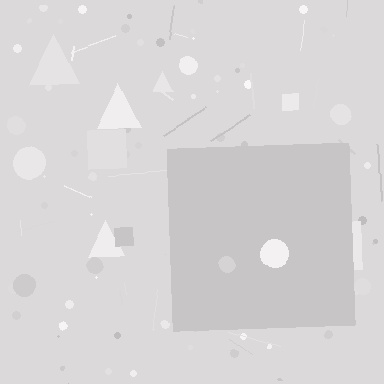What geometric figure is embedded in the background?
A square is embedded in the background.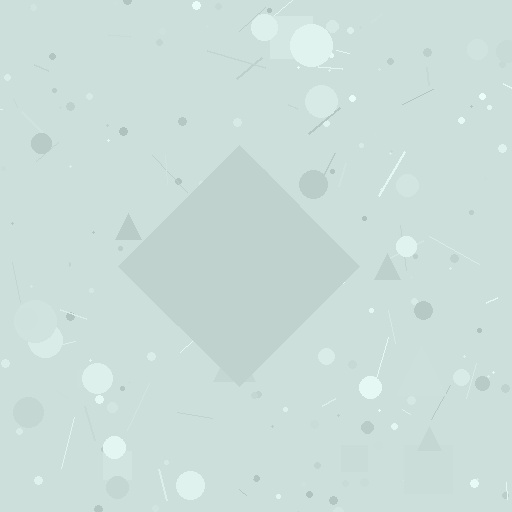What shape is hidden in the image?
A diamond is hidden in the image.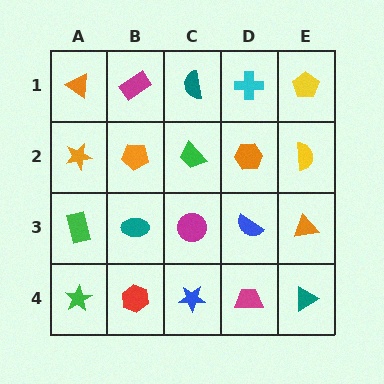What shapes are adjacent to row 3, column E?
A yellow semicircle (row 2, column E), a teal triangle (row 4, column E), a blue semicircle (row 3, column D).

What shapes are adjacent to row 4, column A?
A green rectangle (row 3, column A), a red hexagon (row 4, column B).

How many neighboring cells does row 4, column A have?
2.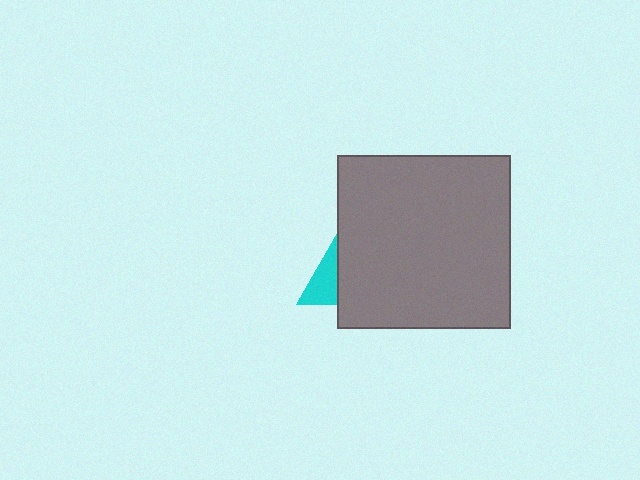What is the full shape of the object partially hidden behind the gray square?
The partially hidden object is a cyan triangle.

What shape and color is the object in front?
The object in front is a gray square.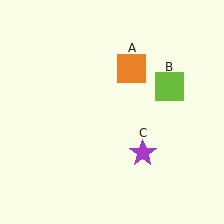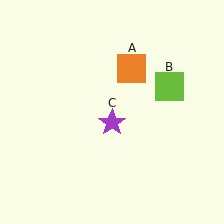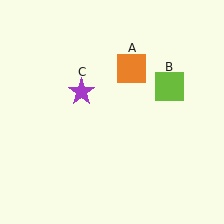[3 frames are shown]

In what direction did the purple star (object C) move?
The purple star (object C) moved up and to the left.